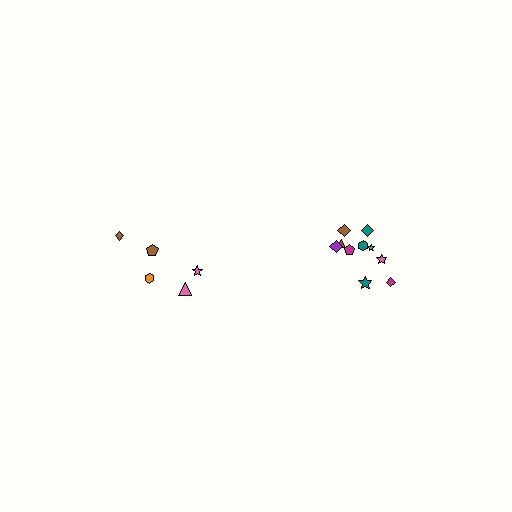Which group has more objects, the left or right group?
The right group.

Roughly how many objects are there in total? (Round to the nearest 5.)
Roughly 15 objects in total.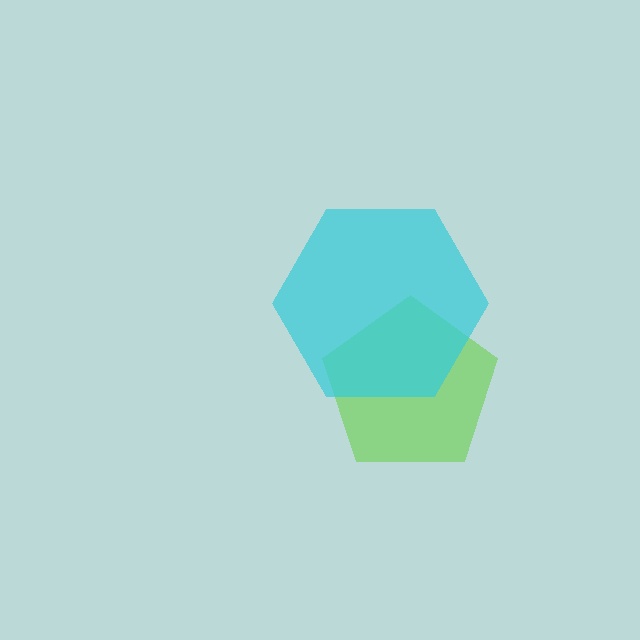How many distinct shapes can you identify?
There are 2 distinct shapes: a lime pentagon, a cyan hexagon.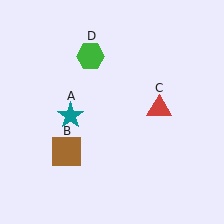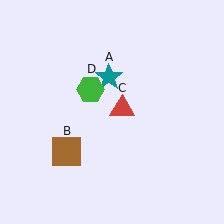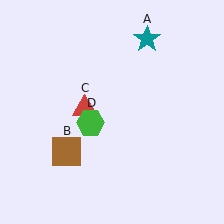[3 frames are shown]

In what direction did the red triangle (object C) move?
The red triangle (object C) moved left.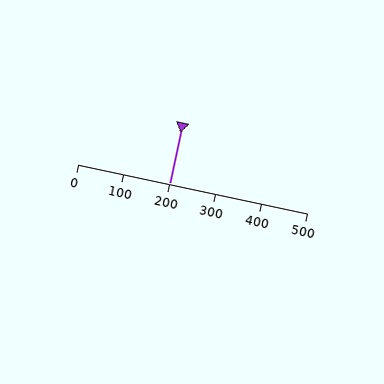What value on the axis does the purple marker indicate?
The marker indicates approximately 200.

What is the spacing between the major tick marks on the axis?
The major ticks are spaced 100 apart.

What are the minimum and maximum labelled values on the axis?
The axis runs from 0 to 500.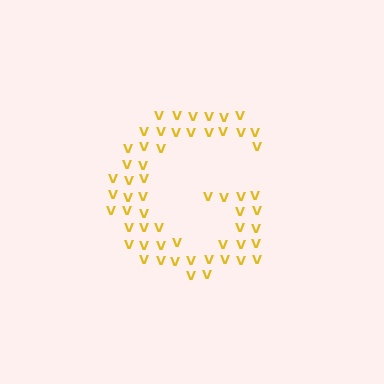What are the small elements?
The small elements are letter V's.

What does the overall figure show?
The overall figure shows the letter G.